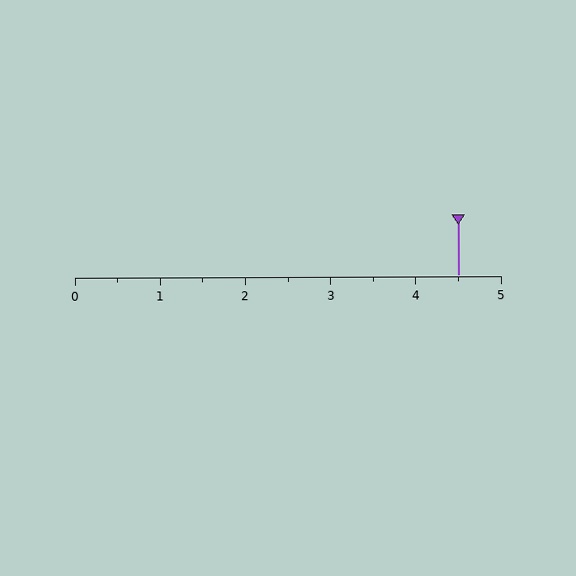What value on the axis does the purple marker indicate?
The marker indicates approximately 4.5.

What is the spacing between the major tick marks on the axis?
The major ticks are spaced 1 apart.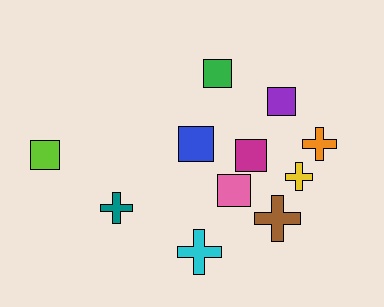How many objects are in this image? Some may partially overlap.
There are 11 objects.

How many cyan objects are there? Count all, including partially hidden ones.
There is 1 cyan object.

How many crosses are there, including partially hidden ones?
There are 5 crosses.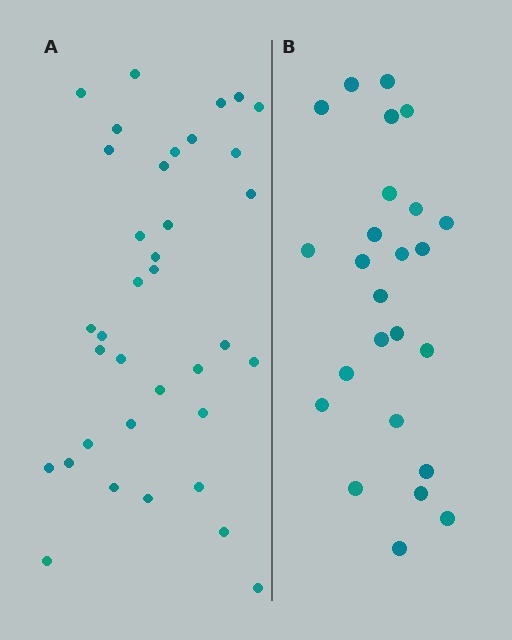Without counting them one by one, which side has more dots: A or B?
Region A (the left region) has more dots.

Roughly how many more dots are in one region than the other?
Region A has roughly 12 or so more dots than region B.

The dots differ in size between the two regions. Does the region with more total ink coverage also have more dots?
No. Region B has more total ink coverage because its dots are larger, but region A actually contains more individual dots. Total area can be misleading — the number of items is what matters here.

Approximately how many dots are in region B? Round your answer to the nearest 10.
About 20 dots. (The exact count is 25, which rounds to 20.)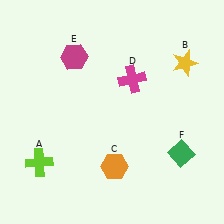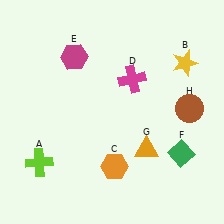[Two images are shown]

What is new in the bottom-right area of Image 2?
An orange triangle (G) was added in the bottom-right area of Image 2.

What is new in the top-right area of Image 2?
A brown circle (H) was added in the top-right area of Image 2.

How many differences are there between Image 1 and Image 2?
There are 2 differences between the two images.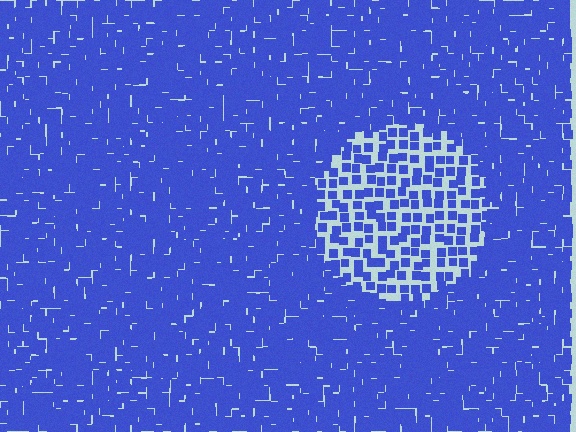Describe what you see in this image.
The image contains small blue elements arranged at two different densities. A circle-shaped region is visible where the elements are less densely packed than the surrounding area.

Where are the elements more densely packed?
The elements are more densely packed outside the circle boundary.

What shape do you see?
I see a circle.